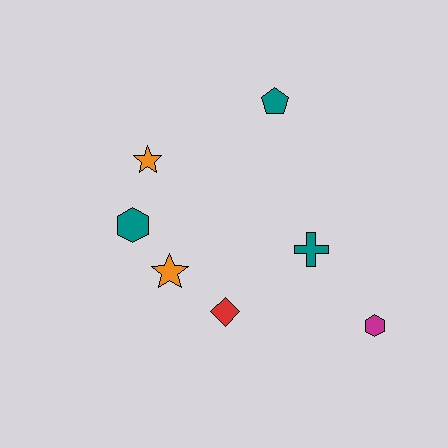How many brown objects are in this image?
There are no brown objects.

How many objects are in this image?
There are 7 objects.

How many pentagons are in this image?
There is 1 pentagon.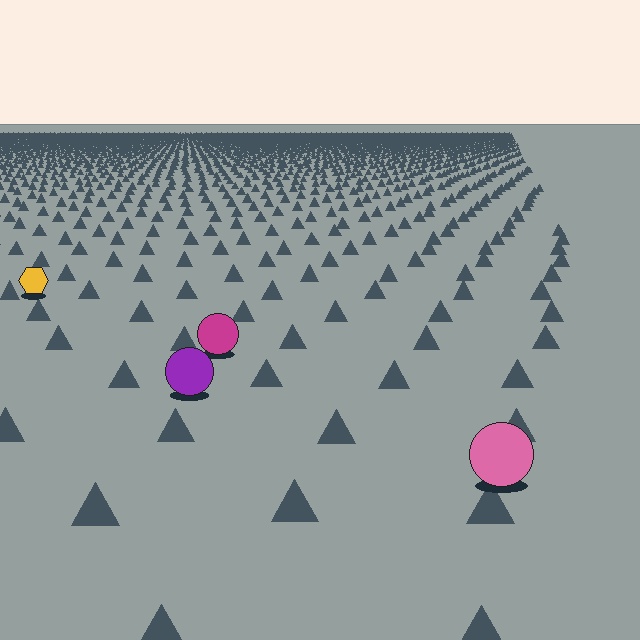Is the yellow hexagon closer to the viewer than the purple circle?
No. The purple circle is closer — you can tell from the texture gradient: the ground texture is coarser near it.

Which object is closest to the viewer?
The pink circle is closest. The texture marks near it are larger and more spread out.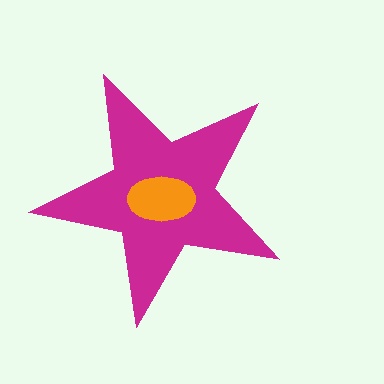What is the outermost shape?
The magenta star.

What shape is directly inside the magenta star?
The orange ellipse.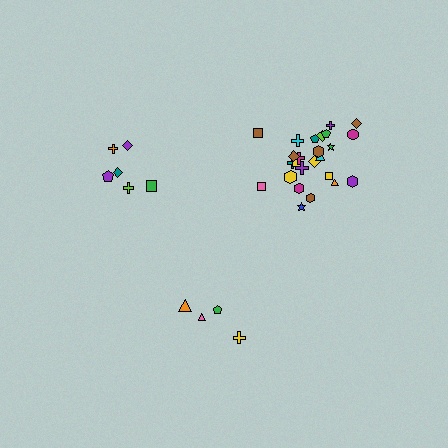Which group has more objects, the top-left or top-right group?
The top-right group.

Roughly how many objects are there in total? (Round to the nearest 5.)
Roughly 35 objects in total.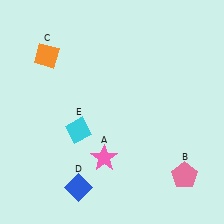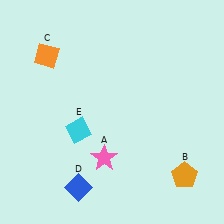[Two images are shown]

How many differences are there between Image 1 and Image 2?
There is 1 difference between the two images.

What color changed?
The pentagon (B) changed from pink in Image 1 to orange in Image 2.